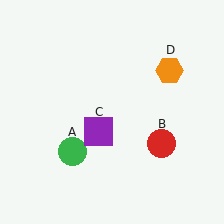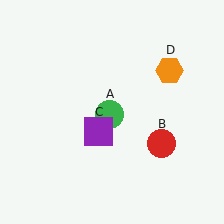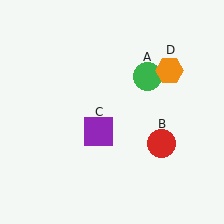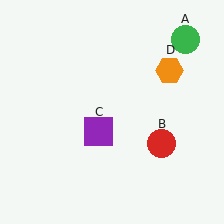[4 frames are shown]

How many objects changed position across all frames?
1 object changed position: green circle (object A).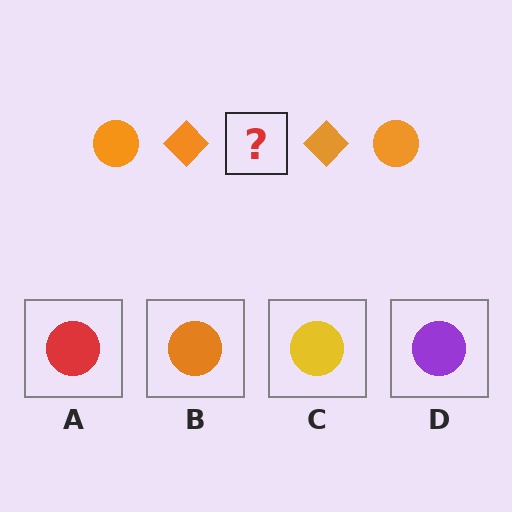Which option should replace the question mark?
Option B.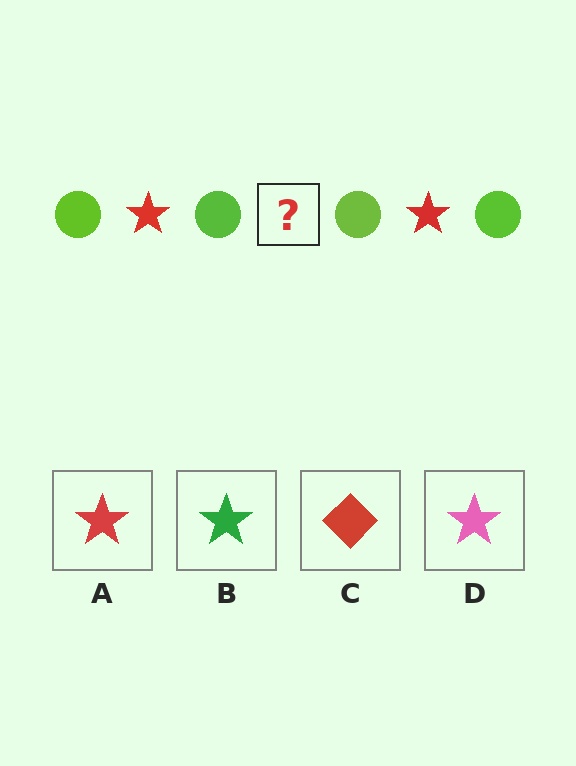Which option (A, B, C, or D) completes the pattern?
A.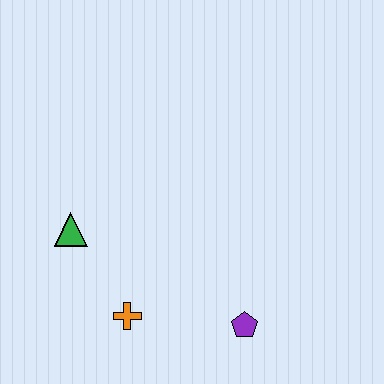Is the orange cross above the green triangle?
No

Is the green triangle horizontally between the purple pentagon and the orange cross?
No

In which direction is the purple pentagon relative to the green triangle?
The purple pentagon is to the right of the green triangle.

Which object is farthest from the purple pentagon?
The green triangle is farthest from the purple pentagon.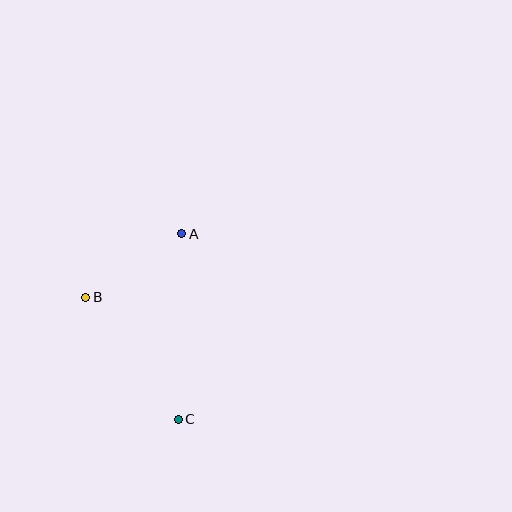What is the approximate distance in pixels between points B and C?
The distance between B and C is approximately 153 pixels.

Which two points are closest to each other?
Points A and B are closest to each other.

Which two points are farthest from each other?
Points A and C are farthest from each other.